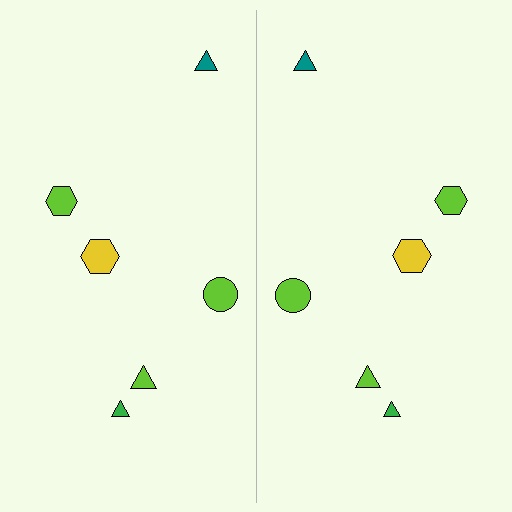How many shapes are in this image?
There are 12 shapes in this image.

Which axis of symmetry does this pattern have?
The pattern has a vertical axis of symmetry running through the center of the image.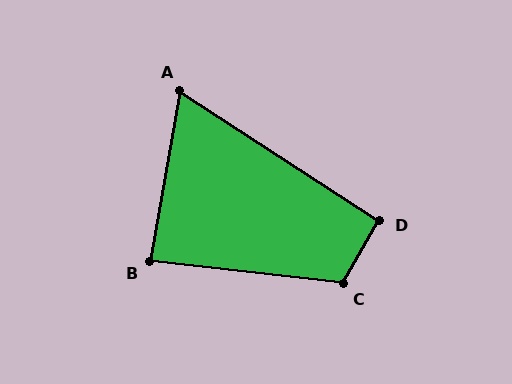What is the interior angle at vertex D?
Approximately 93 degrees (approximately right).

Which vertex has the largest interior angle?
C, at approximately 113 degrees.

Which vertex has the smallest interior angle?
A, at approximately 67 degrees.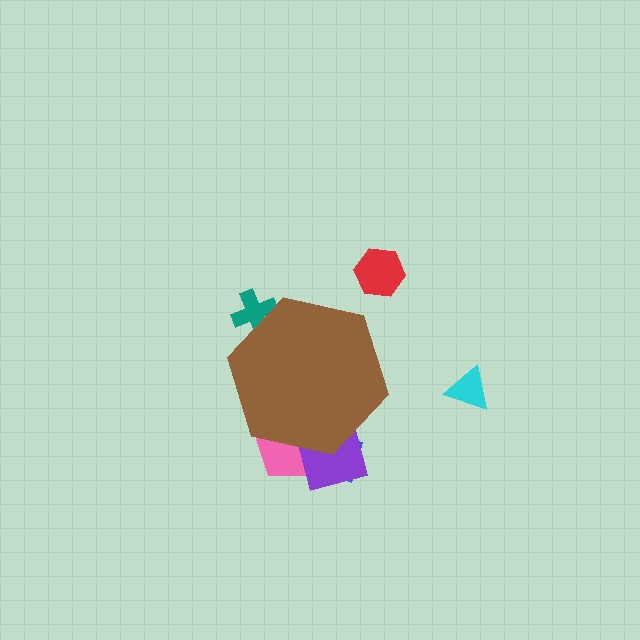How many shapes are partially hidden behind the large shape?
4 shapes are partially hidden.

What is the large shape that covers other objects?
A brown hexagon.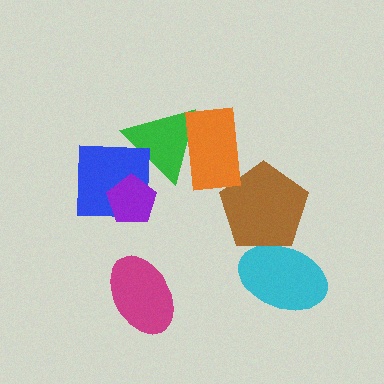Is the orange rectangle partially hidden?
No, no other shape covers it.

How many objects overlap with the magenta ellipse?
0 objects overlap with the magenta ellipse.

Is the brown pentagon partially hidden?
Yes, it is partially covered by another shape.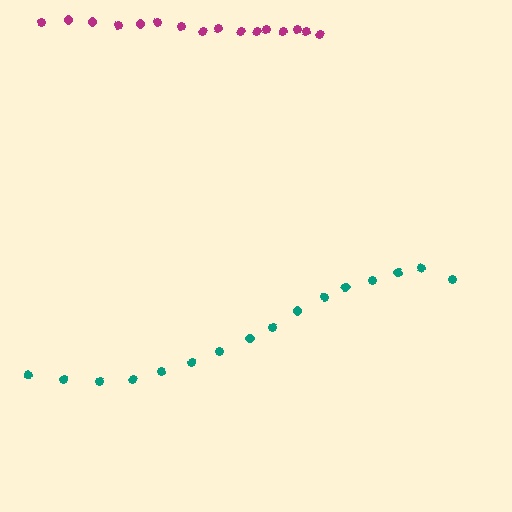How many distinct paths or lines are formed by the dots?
There are 2 distinct paths.